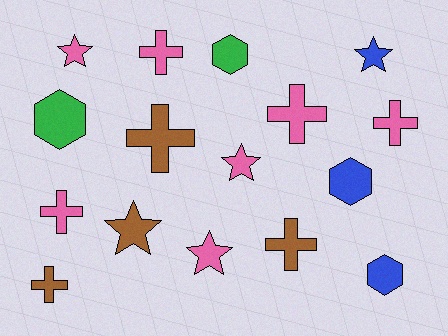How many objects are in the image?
There are 16 objects.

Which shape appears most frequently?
Cross, with 7 objects.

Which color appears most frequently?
Pink, with 7 objects.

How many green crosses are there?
There are no green crosses.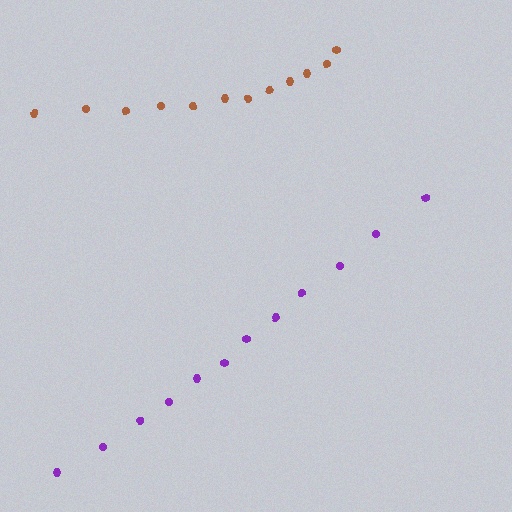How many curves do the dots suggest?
There are 2 distinct paths.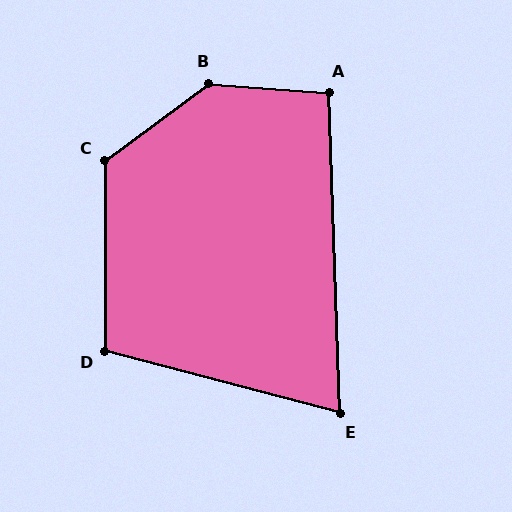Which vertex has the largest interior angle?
B, at approximately 139 degrees.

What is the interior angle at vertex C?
Approximately 127 degrees (obtuse).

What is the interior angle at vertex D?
Approximately 105 degrees (obtuse).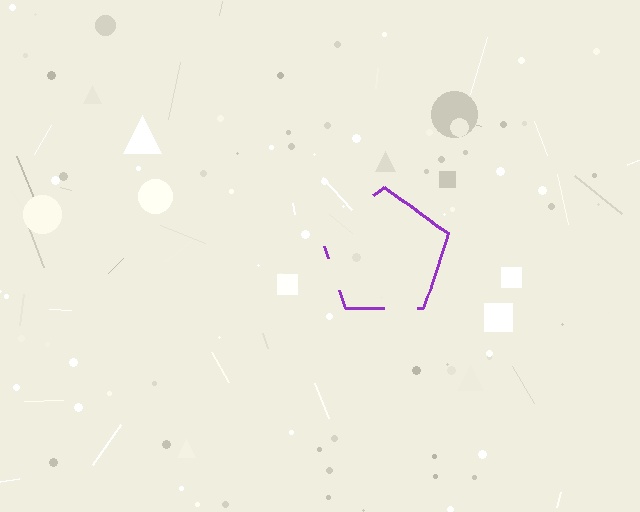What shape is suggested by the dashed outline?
The dashed outline suggests a pentagon.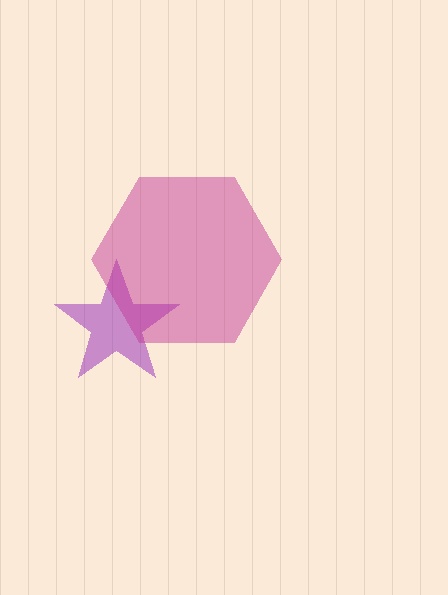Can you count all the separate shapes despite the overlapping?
Yes, there are 2 separate shapes.